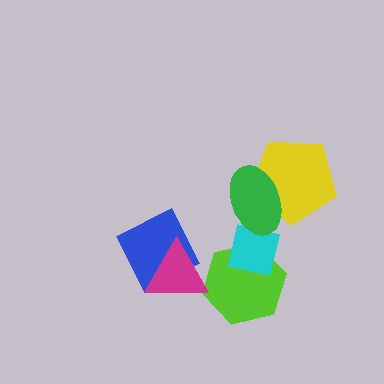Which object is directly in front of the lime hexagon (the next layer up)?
The cyan square is directly in front of the lime hexagon.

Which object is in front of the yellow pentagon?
The green ellipse is in front of the yellow pentagon.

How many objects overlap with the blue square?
1 object overlaps with the blue square.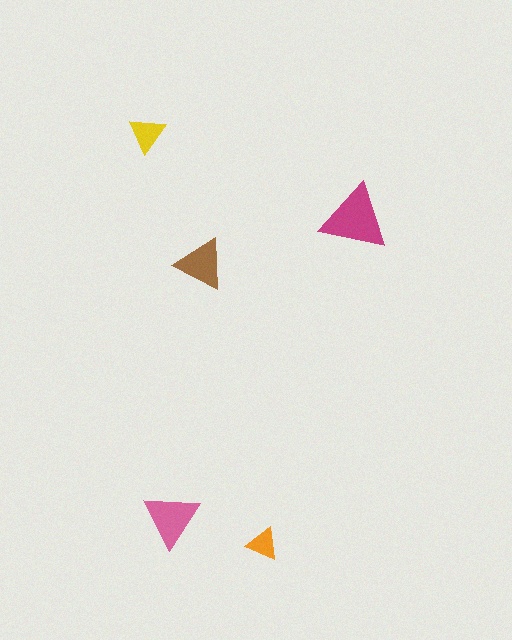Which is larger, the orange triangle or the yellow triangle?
The yellow one.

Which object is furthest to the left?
The yellow triangle is leftmost.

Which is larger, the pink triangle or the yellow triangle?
The pink one.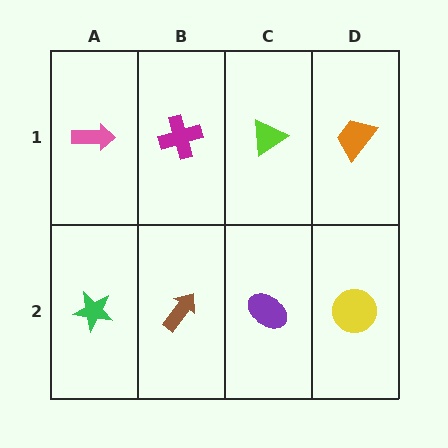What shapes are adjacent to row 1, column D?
A yellow circle (row 2, column D), a lime triangle (row 1, column C).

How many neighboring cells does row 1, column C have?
3.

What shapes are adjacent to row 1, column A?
A green star (row 2, column A), a magenta cross (row 1, column B).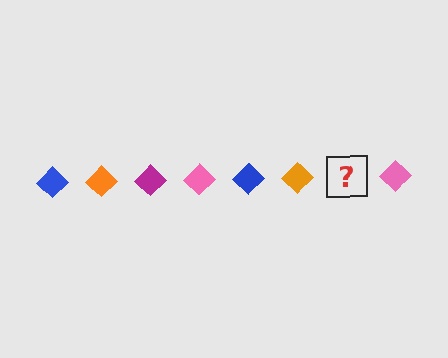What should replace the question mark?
The question mark should be replaced with a magenta diamond.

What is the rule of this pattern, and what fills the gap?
The rule is that the pattern cycles through blue, orange, magenta, pink diamonds. The gap should be filled with a magenta diamond.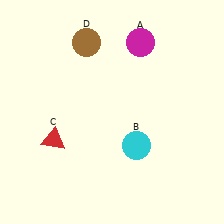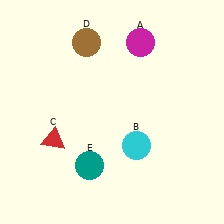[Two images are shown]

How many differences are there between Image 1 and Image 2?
There is 1 difference between the two images.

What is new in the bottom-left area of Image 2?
A teal circle (E) was added in the bottom-left area of Image 2.